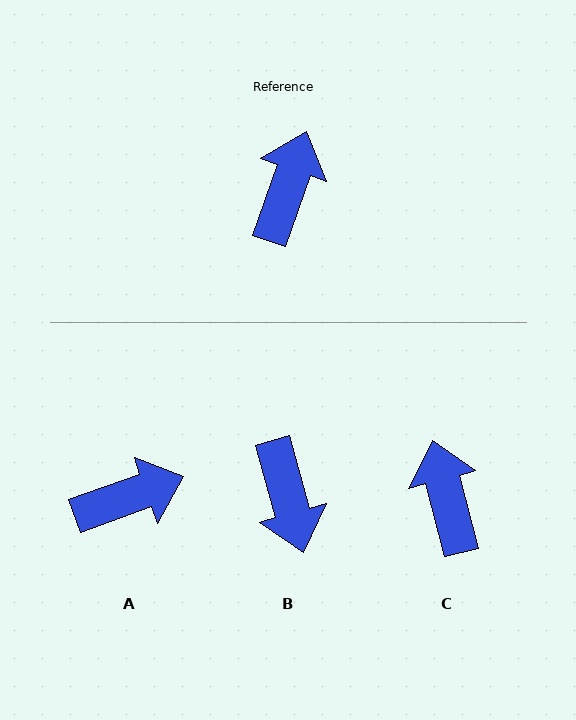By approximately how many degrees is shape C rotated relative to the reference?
Approximately 34 degrees counter-clockwise.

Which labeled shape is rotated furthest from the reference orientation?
B, about 145 degrees away.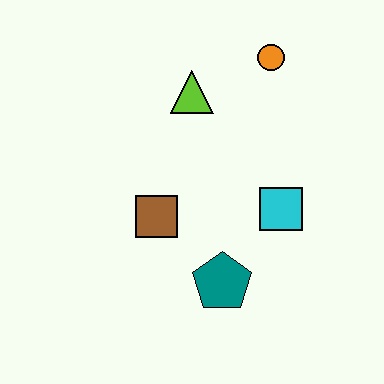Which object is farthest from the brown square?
The orange circle is farthest from the brown square.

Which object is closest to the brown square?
The teal pentagon is closest to the brown square.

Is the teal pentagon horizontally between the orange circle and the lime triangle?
Yes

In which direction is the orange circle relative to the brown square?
The orange circle is above the brown square.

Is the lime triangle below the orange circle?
Yes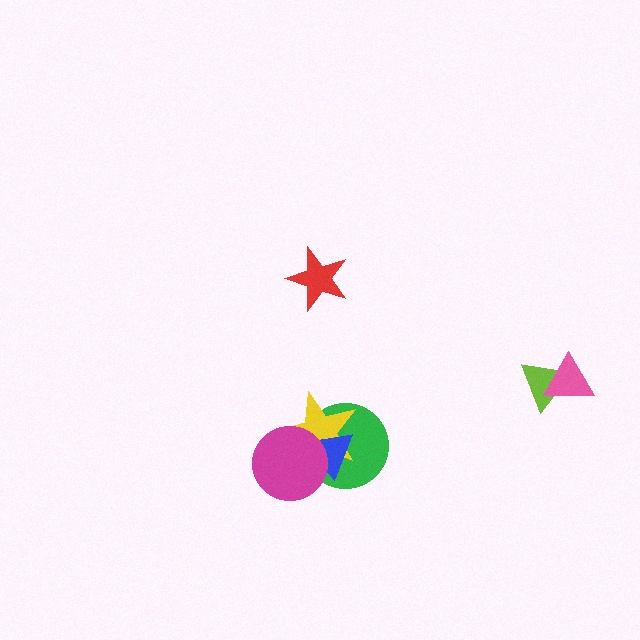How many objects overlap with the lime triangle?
1 object overlaps with the lime triangle.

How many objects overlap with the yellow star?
3 objects overlap with the yellow star.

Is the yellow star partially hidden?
Yes, it is partially covered by another shape.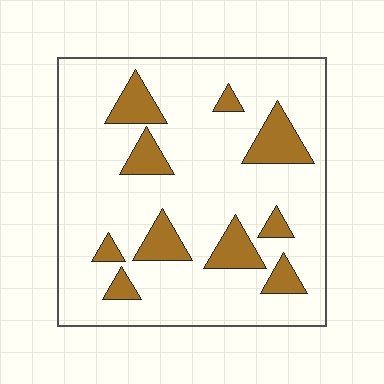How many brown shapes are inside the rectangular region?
10.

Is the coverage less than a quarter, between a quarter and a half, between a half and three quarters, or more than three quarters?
Less than a quarter.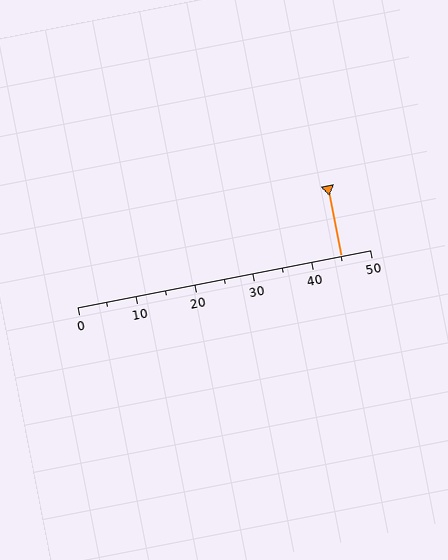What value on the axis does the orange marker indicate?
The marker indicates approximately 45.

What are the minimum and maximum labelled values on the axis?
The axis runs from 0 to 50.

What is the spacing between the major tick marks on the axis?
The major ticks are spaced 10 apart.